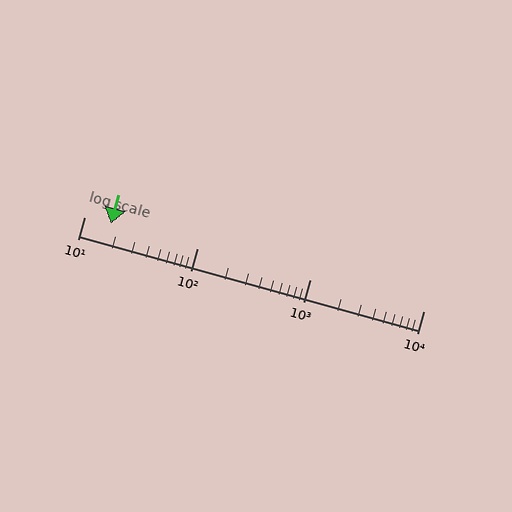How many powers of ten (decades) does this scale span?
The scale spans 3 decades, from 10 to 10000.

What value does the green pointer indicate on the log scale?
The pointer indicates approximately 17.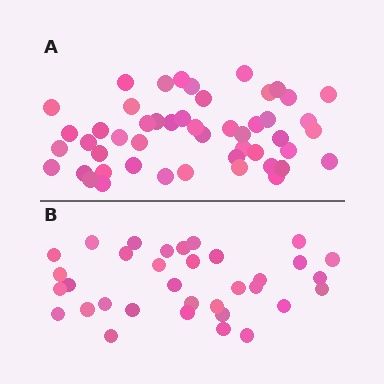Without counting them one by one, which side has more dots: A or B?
Region A (the top region) has more dots.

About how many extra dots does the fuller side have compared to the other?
Region A has approximately 15 more dots than region B.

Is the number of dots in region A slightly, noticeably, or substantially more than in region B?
Region A has noticeably more, but not dramatically so. The ratio is roughly 1.4 to 1.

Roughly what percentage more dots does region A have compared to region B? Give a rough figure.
About 45% more.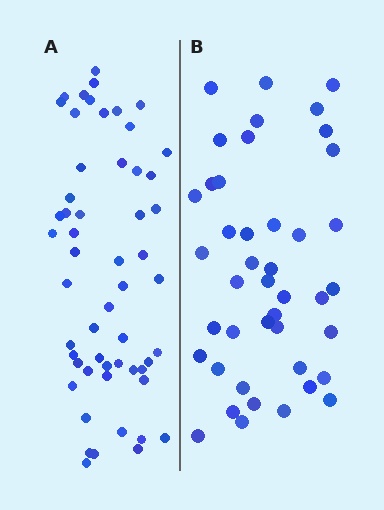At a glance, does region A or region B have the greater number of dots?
Region A (the left region) has more dots.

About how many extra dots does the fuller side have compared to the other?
Region A has roughly 12 or so more dots than region B.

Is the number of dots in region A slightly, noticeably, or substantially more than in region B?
Region A has noticeably more, but not dramatically so. The ratio is roughly 1.3 to 1.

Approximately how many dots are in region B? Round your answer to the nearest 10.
About 40 dots. (The exact count is 43, which rounds to 40.)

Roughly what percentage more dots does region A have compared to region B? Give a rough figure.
About 30% more.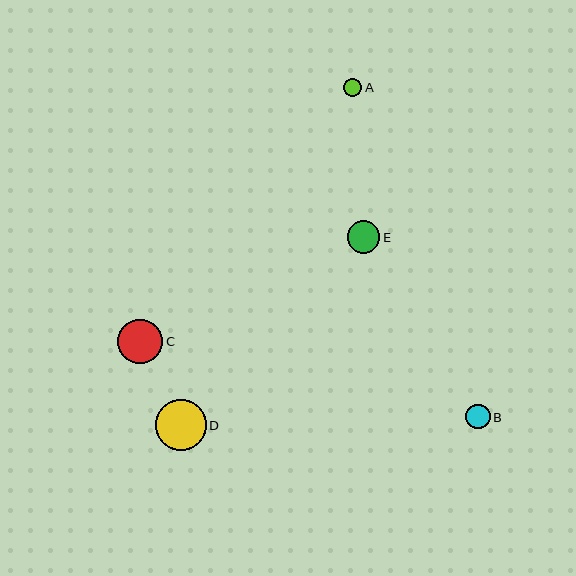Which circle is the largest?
Circle D is the largest with a size of approximately 51 pixels.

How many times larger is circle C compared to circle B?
Circle C is approximately 1.8 times the size of circle B.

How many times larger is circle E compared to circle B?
Circle E is approximately 1.3 times the size of circle B.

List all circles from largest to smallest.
From largest to smallest: D, C, E, B, A.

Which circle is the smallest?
Circle A is the smallest with a size of approximately 18 pixels.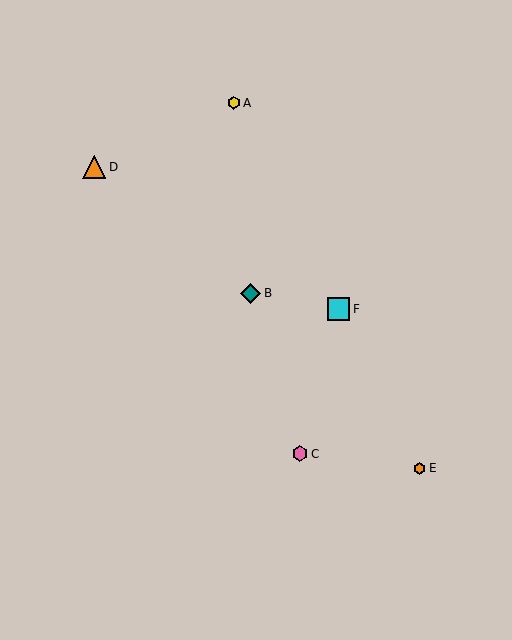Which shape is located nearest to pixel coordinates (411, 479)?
The orange hexagon (labeled E) at (420, 468) is nearest to that location.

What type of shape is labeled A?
Shape A is a yellow hexagon.